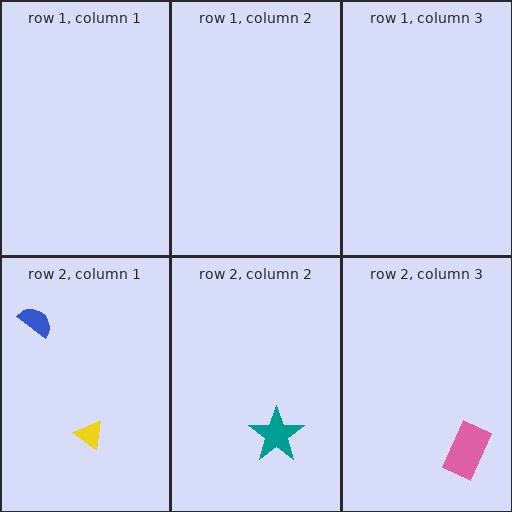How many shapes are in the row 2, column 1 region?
2.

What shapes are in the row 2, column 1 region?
The yellow triangle, the blue semicircle.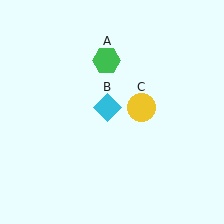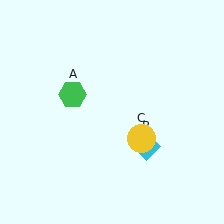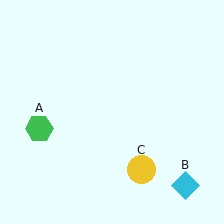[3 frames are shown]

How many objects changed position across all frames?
3 objects changed position: green hexagon (object A), cyan diamond (object B), yellow circle (object C).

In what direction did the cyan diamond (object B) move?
The cyan diamond (object B) moved down and to the right.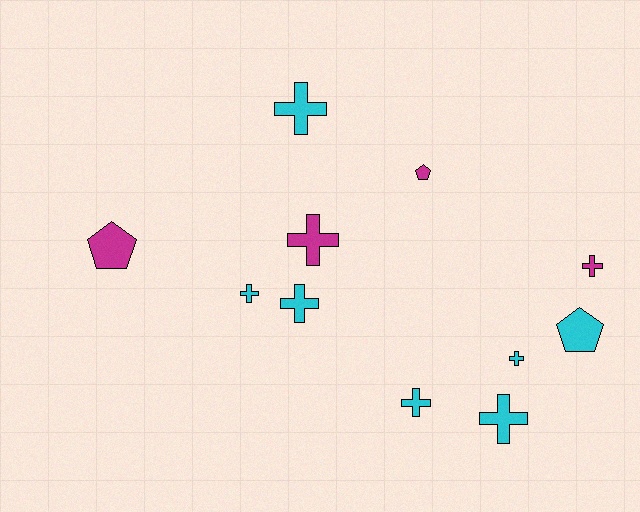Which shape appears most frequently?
Cross, with 8 objects.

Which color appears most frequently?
Cyan, with 7 objects.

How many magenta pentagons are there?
There are 2 magenta pentagons.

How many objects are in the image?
There are 11 objects.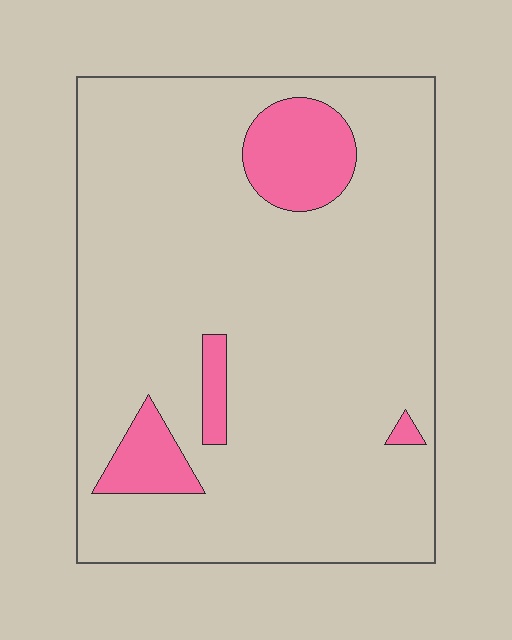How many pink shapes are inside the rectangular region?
4.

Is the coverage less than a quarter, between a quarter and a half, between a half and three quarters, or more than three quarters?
Less than a quarter.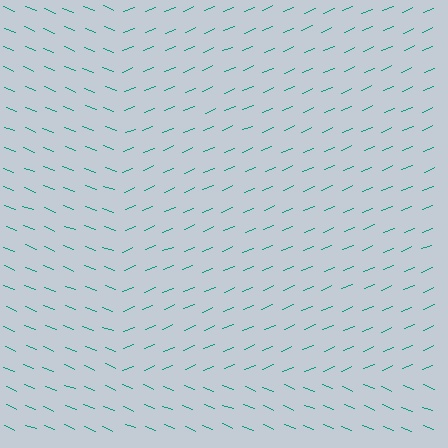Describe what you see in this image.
The image is filled with small teal line segments. A rectangle region in the image has lines oriented differently from the surrounding lines, creating a visible texture boundary.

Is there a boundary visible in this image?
Yes, there is a texture boundary formed by a change in line orientation.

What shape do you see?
I see a rectangle.